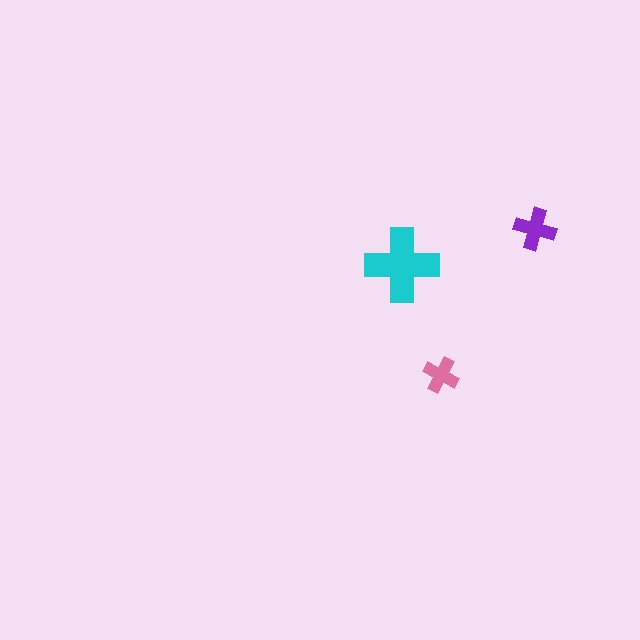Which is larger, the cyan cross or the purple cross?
The cyan one.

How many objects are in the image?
There are 3 objects in the image.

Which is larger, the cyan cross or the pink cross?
The cyan one.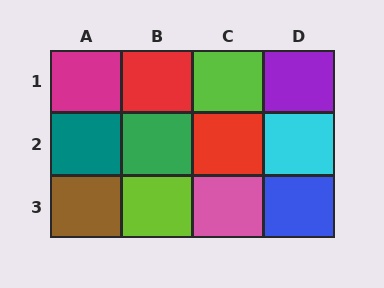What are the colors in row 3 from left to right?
Brown, lime, pink, blue.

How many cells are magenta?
1 cell is magenta.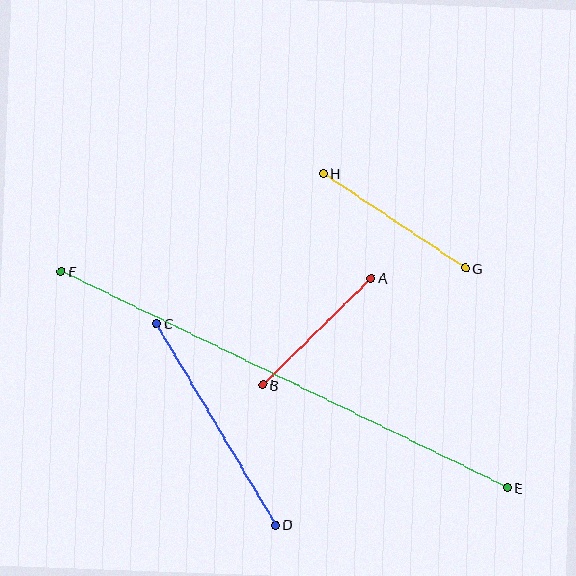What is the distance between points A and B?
The distance is approximately 152 pixels.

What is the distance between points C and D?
The distance is approximately 234 pixels.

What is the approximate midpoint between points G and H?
The midpoint is at approximately (394, 221) pixels.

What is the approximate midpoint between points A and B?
The midpoint is at approximately (317, 331) pixels.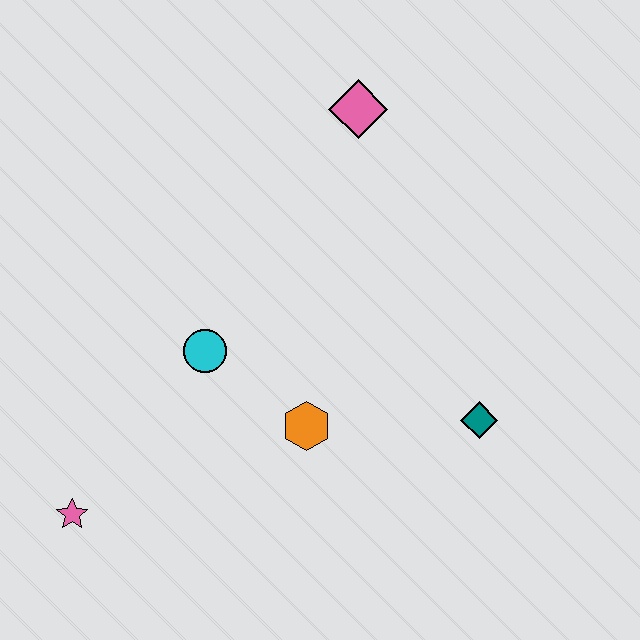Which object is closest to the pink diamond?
The cyan circle is closest to the pink diamond.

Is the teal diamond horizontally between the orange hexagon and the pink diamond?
No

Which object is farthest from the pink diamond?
The pink star is farthest from the pink diamond.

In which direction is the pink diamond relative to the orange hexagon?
The pink diamond is above the orange hexagon.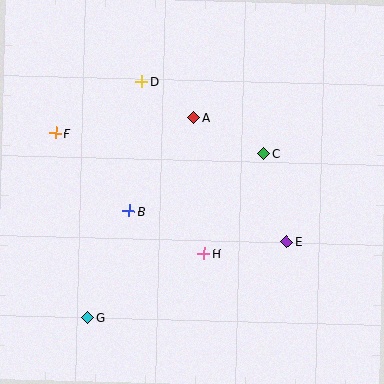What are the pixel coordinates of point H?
Point H is at (204, 254).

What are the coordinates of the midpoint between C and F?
The midpoint between C and F is at (160, 143).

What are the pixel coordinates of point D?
Point D is at (141, 82).